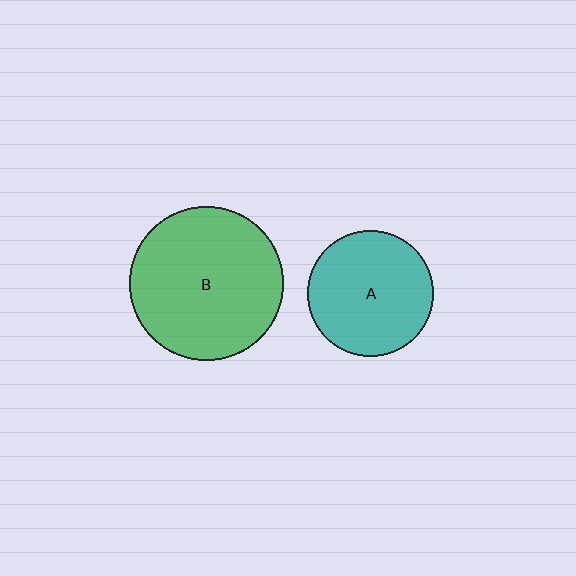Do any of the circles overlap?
No, none of the circles overlap.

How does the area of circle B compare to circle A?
Approximately 1.5 times.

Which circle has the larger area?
Circle B (green).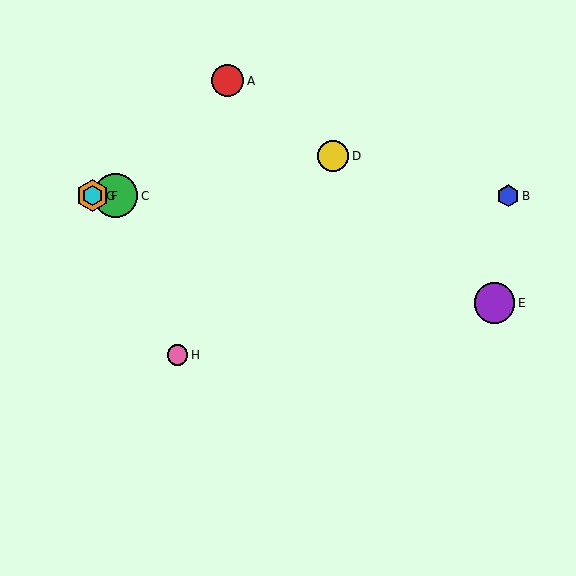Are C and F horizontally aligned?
Yes, both are at y≈196.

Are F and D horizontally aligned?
No, F is at y≈196 and D is at y≈156.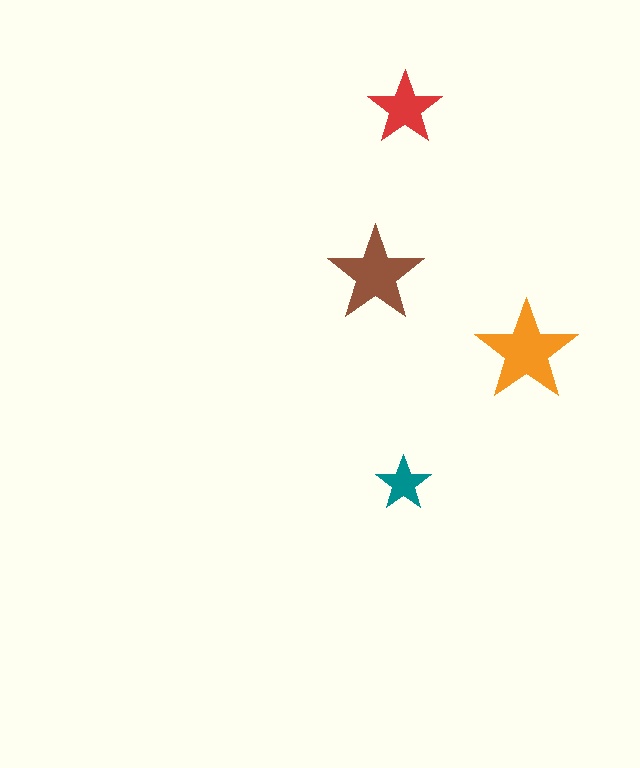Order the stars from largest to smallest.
the orange one, the brown one, the red one, the teal one.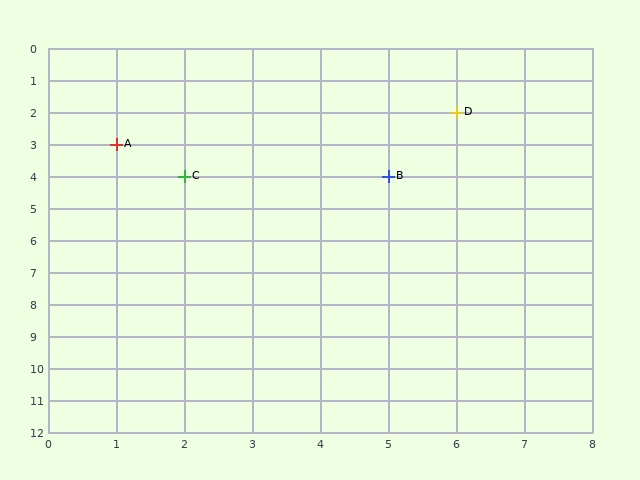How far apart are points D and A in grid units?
Points D and A are 5 columns and 1 row apart (about 5.1 grid units diagonally).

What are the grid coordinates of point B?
Point B is at grid coordinates (5, 4).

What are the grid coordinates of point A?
Point A is at grid coordinates (1, 3).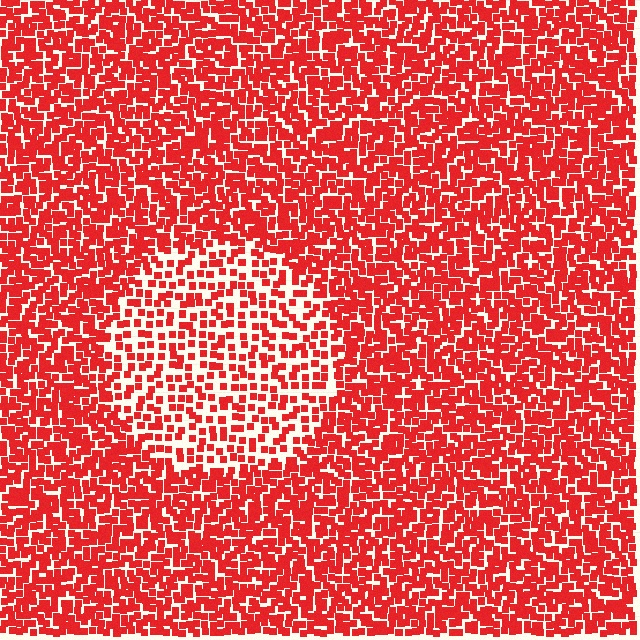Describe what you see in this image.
The image contains small red elements arranged at two different densities. A circle-shaped region is visible where the elements are less densely packed than the surrounding area.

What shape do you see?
I see a circle.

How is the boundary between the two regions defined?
The boundary is defined by a change in element density (approximately 1.9x ratio). All elements are the same color, size, and shape.